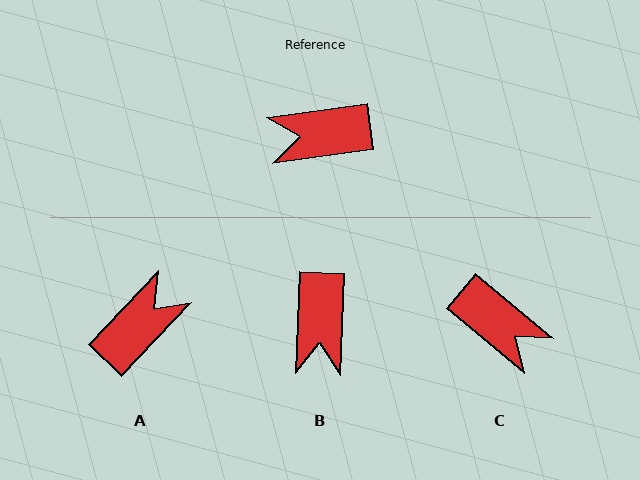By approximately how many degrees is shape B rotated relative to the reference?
Approximately 80 degrees counter-clockwise.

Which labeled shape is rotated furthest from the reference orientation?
A, about 142 degrees away.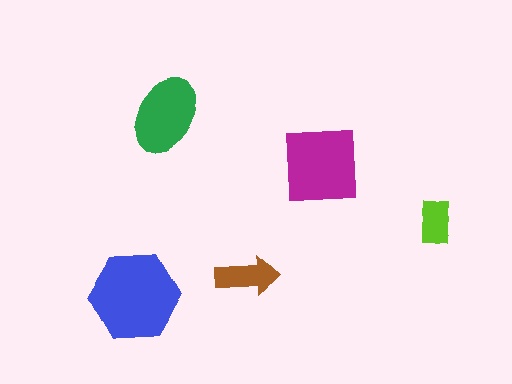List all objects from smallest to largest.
The lime rectangle, the brown arrow, the green ellipse, the magenta square, the blue hexagon.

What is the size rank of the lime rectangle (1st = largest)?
5th.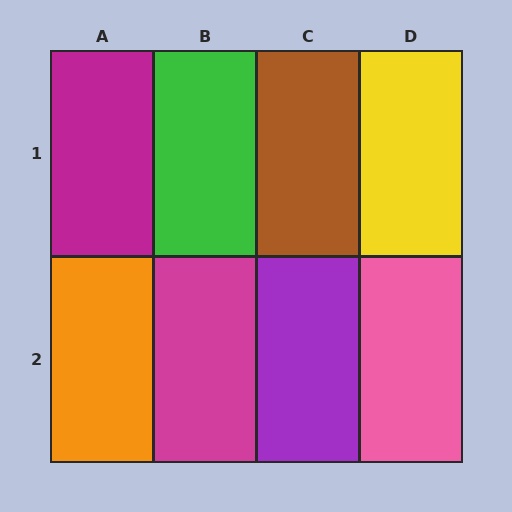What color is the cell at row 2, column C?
Purple.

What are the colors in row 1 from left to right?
Magenta, green, brown, yellow.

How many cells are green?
1 cell is green.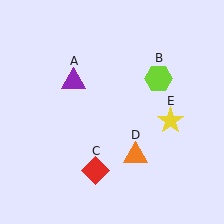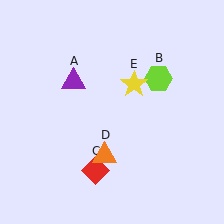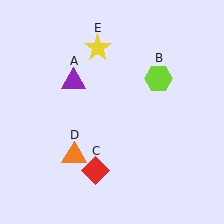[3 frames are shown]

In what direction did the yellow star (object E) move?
The yellow star (object E) moved up and to the left.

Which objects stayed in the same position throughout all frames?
Purple triangle (object A) and lime hexagon (object B) and red diamond (object C) remained stationary.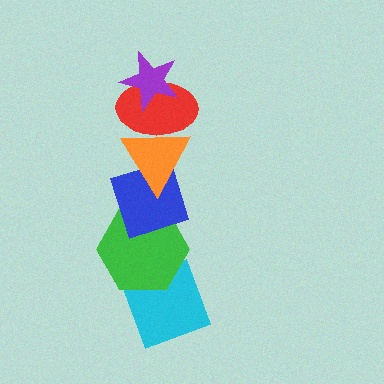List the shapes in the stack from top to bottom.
From top to bottom: the purple star, the red ellipse, the orange triangle, the blue diamond, the green hexagon, the cyan diamond.